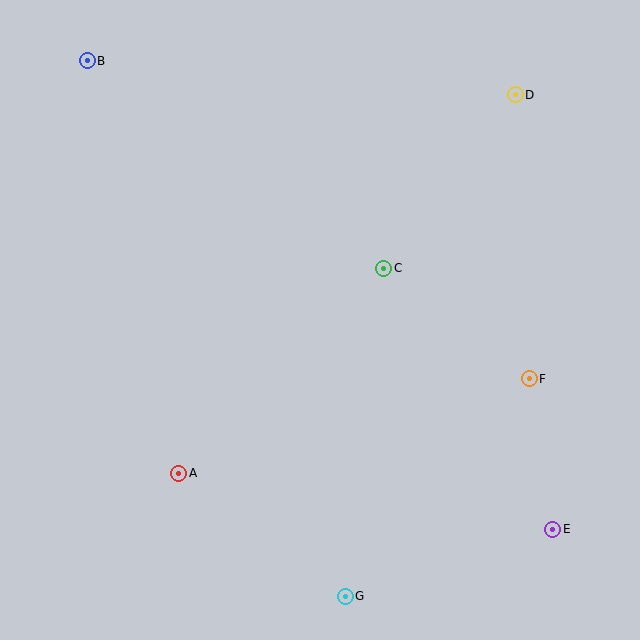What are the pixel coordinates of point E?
Point E is at (553, 529).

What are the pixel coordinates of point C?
Point C is at (384, 268).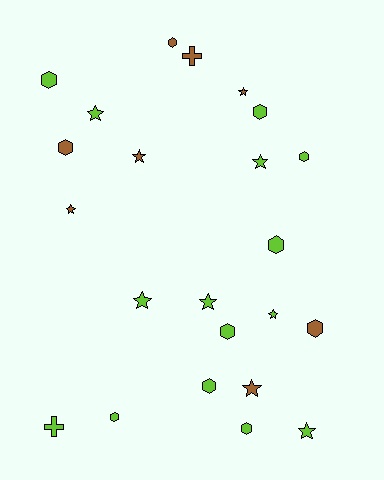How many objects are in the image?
There are 23 objects.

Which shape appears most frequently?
Hexagon, with 11 objects.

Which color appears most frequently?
Lime, with 15 objects.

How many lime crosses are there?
There is 1 lime cross.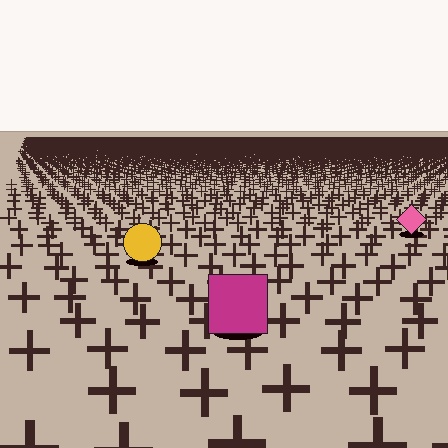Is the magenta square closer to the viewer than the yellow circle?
Yes. The magenta square is closer — you can tell from the texture gradient: the ground texture is coarser near it.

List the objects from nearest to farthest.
From nearest to farthest: the magenta square, the yellow circle, the pink diamond.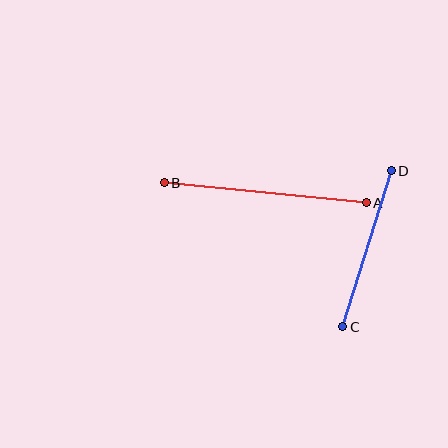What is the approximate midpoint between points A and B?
The midpoint is at approximately (265, 193) pixels.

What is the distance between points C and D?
The distance is approximately 163 pixels.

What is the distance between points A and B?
The distance is approximately 203 pixels.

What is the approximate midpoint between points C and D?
The midpoint is at approximately (367, 249) pixels.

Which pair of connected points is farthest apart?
Points A and B are farthest apart.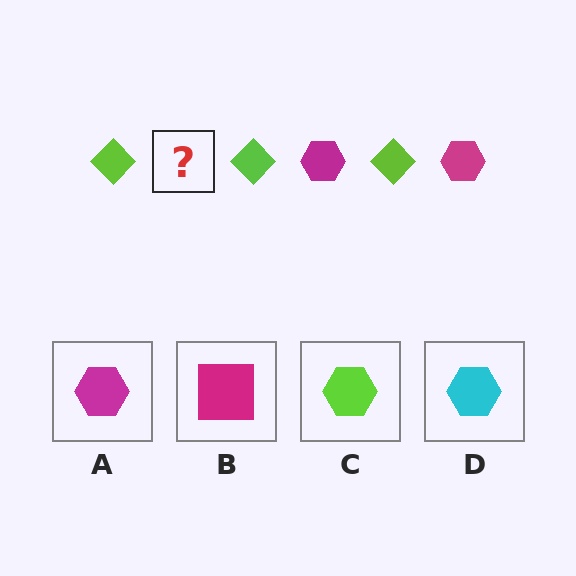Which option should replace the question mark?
Option A.